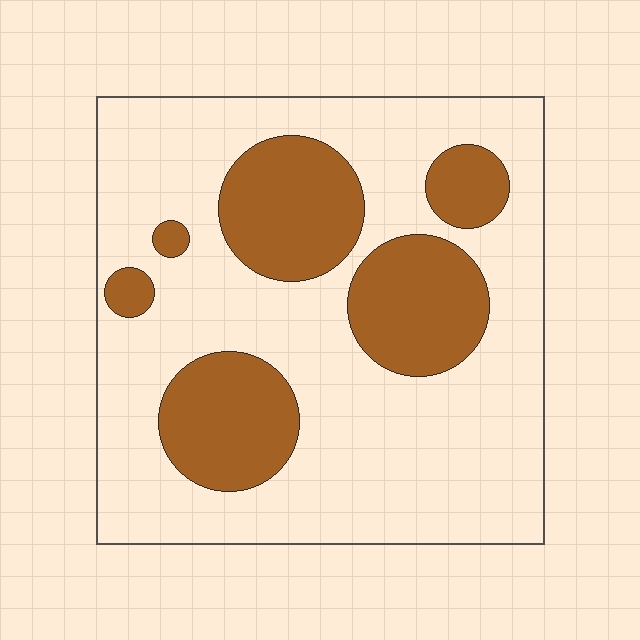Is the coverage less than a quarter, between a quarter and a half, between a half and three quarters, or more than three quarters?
Between a quarter and a half.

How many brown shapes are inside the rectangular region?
6.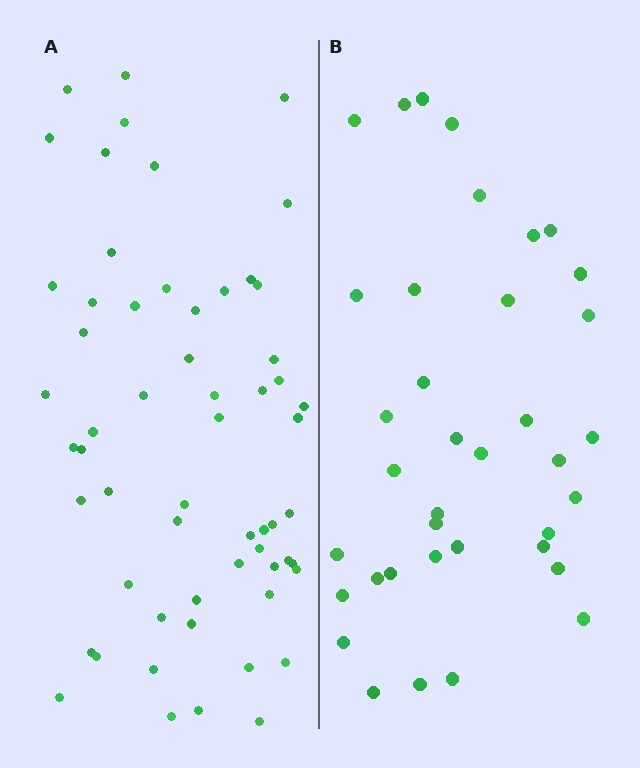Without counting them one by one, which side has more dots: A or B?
Region A (the left region) has more dots.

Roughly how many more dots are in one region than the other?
Region A has approximately 20 more dots than region B.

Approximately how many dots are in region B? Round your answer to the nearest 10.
About 40 dots. (The exact count is 37, which rounds to 40.)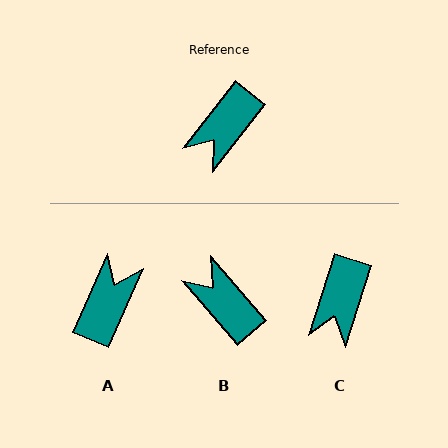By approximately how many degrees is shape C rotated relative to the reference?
Approximately 20 degrees counter-clockwise.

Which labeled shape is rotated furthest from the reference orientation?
A, about 165 degrees away.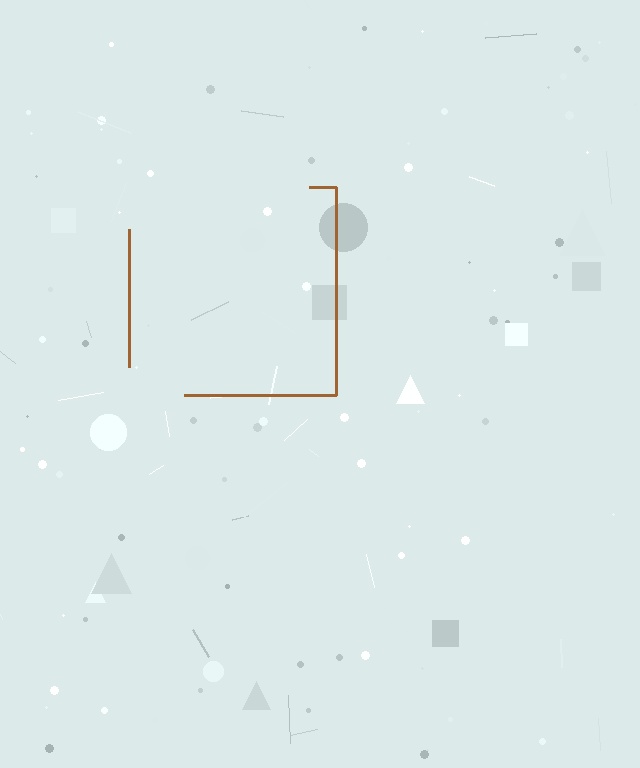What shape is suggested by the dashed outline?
The dashed outline suggests a square.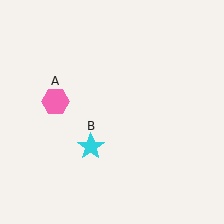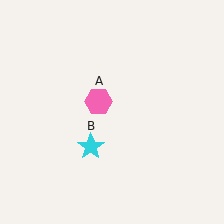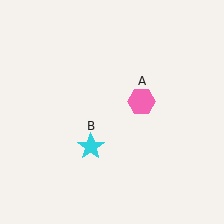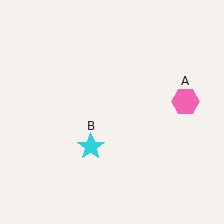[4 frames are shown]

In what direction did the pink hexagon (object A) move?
The pink hexagon (object A) moved right.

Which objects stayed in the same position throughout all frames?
Cyan star (object B) remained stationary.